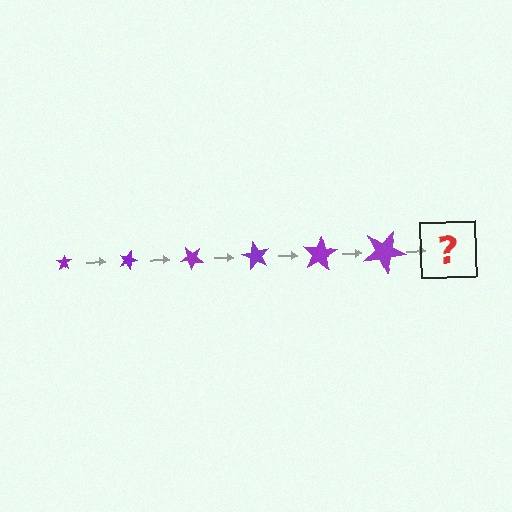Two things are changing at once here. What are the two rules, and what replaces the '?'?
The two rules are that the star grows larger each step and it rotates 20 degrees each step. The '?' should be a star, larger than the previous one and rotated 120 degrees from the start.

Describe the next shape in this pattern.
It should be a star, larger than the previous one and rotated 120 degrees from the start.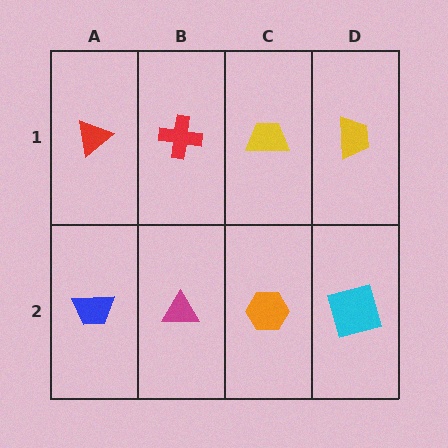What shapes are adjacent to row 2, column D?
A yellow trapezoid (row 1, column D), an orange hexagon (row 2, column C).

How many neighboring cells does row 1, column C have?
3.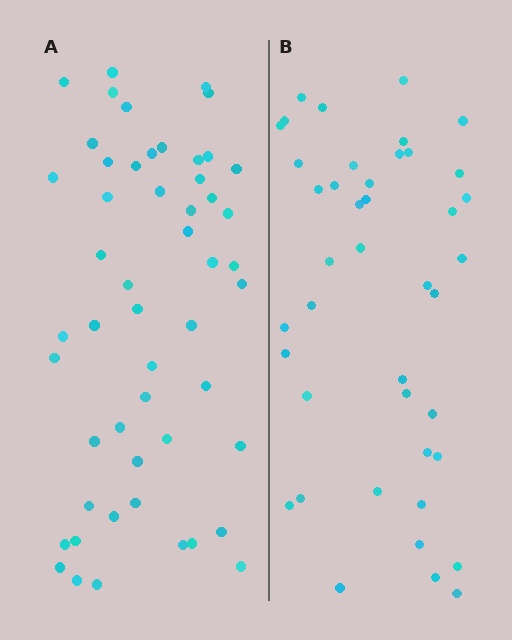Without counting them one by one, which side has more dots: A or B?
Region A (the left region) has more dots.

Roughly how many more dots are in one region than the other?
Region A has roughly 10 or so more dots than region B.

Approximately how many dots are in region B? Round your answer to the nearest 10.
About 40 dots. (The exact count is 42, which rounds to 40.)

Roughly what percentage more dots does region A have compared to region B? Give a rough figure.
About 25% more.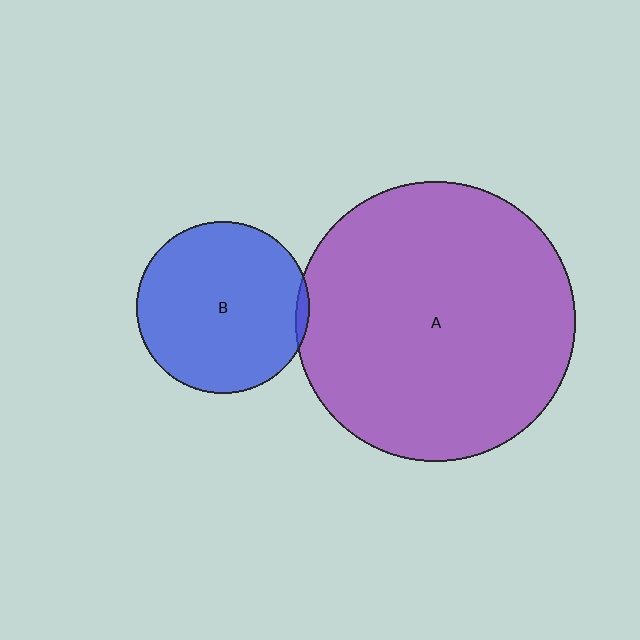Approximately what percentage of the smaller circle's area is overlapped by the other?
Approximately 5%.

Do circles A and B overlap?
Yes.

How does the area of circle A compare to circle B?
Approximately 2.6 times.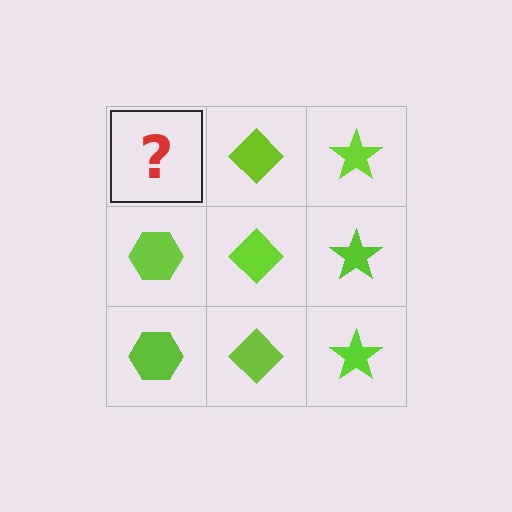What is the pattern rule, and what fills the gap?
The rule is that each column has a consistent shape. The gap should be filled with a lime hexagon.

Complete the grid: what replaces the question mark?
The question mark should be replaced with a lime hexagon.